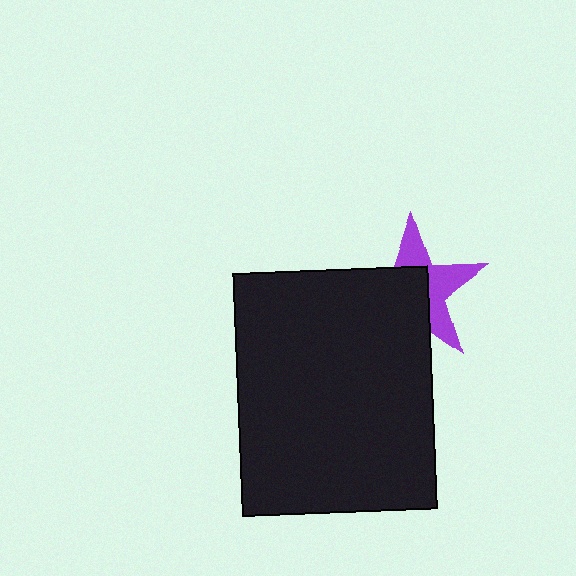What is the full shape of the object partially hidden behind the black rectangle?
The partially hidden object is a purple star.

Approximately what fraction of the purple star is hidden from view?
Roughly 56% of the purple star is hidden behind the black rectangle.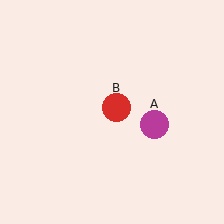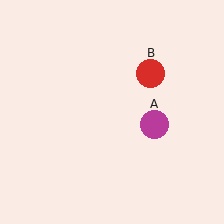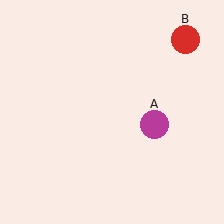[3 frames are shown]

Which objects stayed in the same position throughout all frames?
Magenta circle (object A) remained stationary.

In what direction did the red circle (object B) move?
The red circle (object B) moved up and to the right.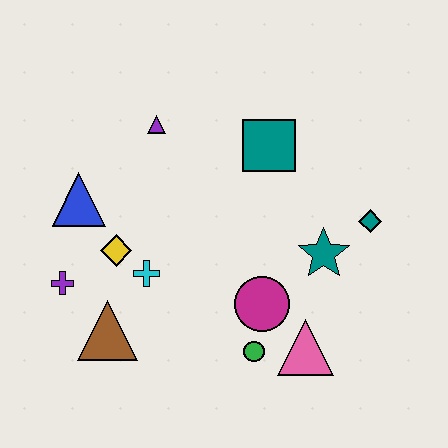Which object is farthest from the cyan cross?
The teal diamond is farthest from the cyan cross.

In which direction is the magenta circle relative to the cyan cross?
The magenta circle is to the right of the cyan cross.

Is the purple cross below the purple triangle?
Yes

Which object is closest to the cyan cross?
The yellow diamond is closest to the cyan cross.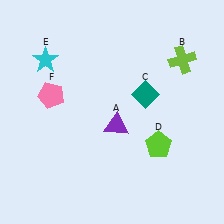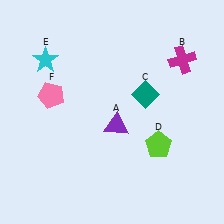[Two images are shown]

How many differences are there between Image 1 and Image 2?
There is 1 difference between the two images.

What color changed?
The cross (B) changed from lime in Image 1 to magenta in Image 2.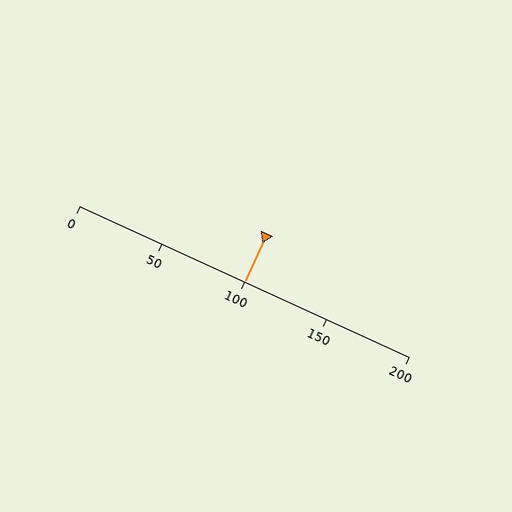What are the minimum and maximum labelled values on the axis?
The axis runs from 0 to 200.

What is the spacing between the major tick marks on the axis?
The major ticks are spaced 50 apart.